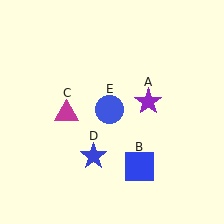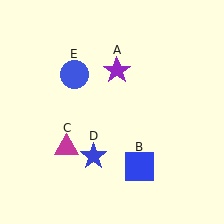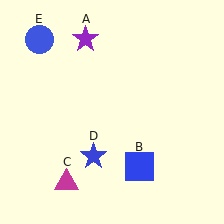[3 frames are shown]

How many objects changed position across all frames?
3 objects changed position: purple star (object A), magenta triangle (object C), blue circle (object E).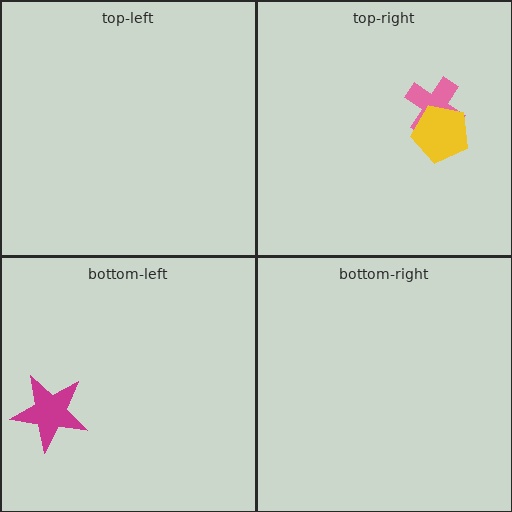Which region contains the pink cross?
The top-right region.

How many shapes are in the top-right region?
2.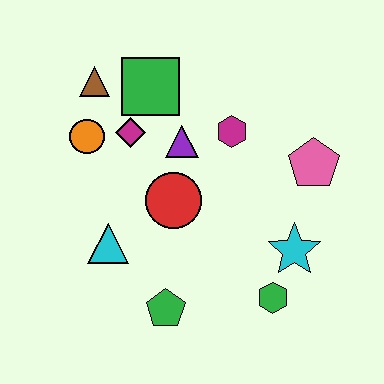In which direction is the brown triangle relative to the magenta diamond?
The brown triangle is above the magenta diamond.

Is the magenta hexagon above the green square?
No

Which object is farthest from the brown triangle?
The green hexagon is farthest from the brown triangle.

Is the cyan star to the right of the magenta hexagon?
Yes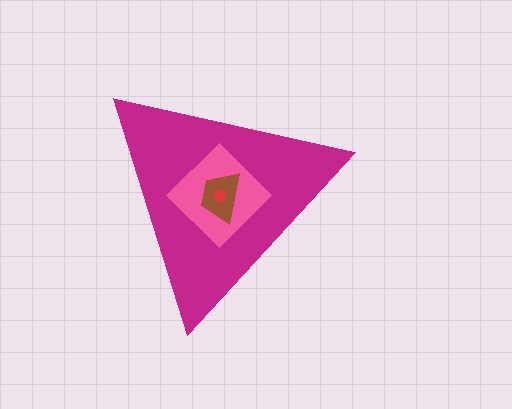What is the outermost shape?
The magenta triangle.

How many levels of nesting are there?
4.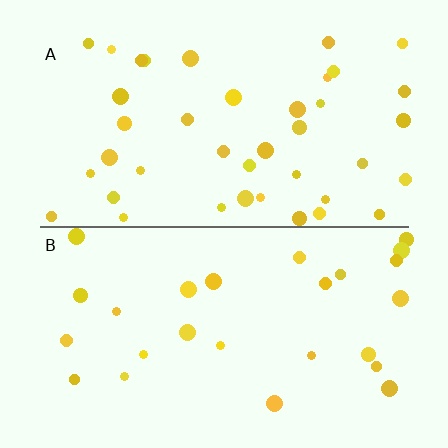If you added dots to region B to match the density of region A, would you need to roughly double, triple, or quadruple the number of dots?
Approximately double.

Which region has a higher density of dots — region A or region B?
A (the top).